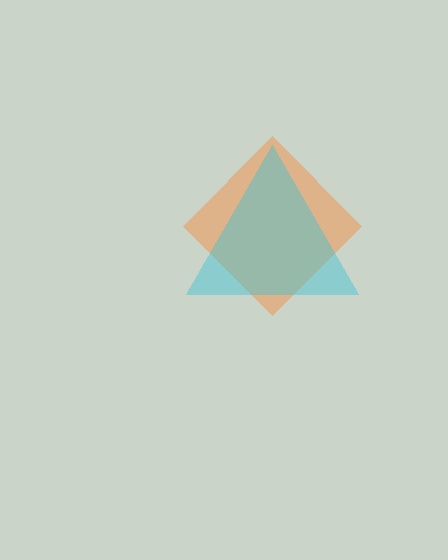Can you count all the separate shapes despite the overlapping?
Yes, there are 2 separate shapes.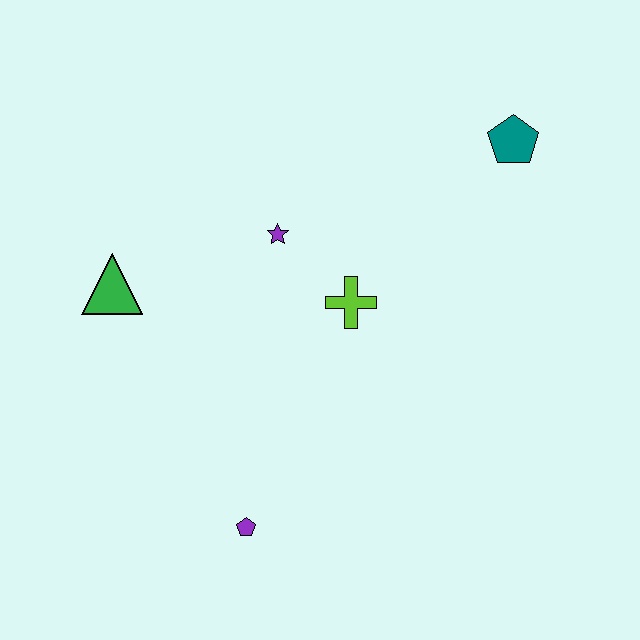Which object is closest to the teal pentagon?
The lime cross is closest to the teal pentagon.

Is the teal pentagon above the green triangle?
Yes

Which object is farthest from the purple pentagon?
The teal pentagon is farthest from the purple pentagon.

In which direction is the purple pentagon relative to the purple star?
The purple pentagon is below the purple star.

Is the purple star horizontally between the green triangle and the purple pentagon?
No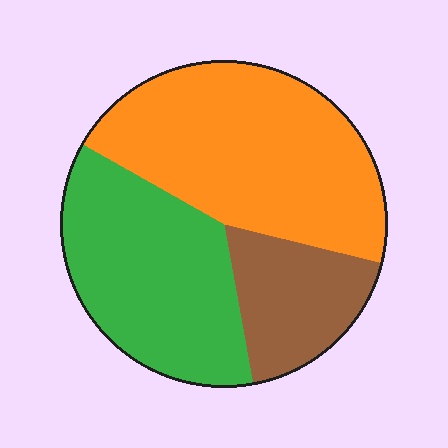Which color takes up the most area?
Orange, at roughly 45%.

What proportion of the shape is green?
Green takes up about three eighths (3/8) of the shape.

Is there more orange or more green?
Orange.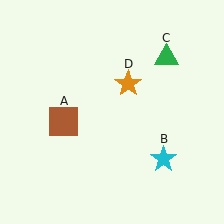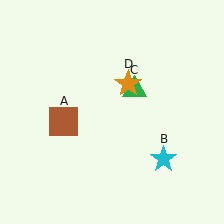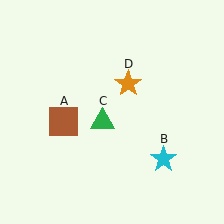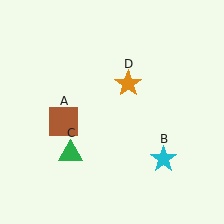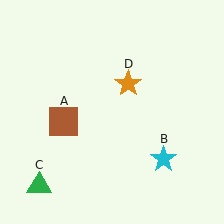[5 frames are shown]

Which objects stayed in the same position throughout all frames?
Brown square (object A) and cyan star (object B) and orange star (object D) remained stationary.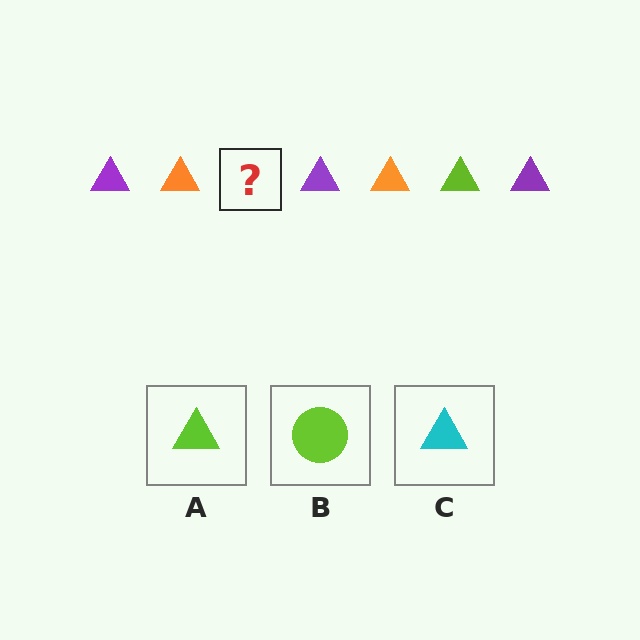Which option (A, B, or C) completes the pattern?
A.